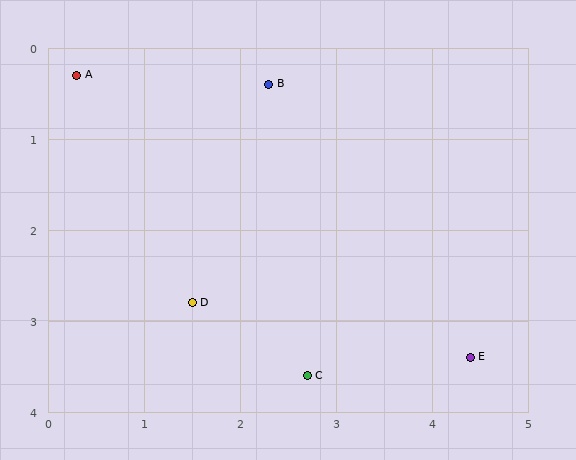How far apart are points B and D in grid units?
Points B and D are about 2.5 grid units apart.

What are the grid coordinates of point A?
Point A is at approximately (0.3, 0.3).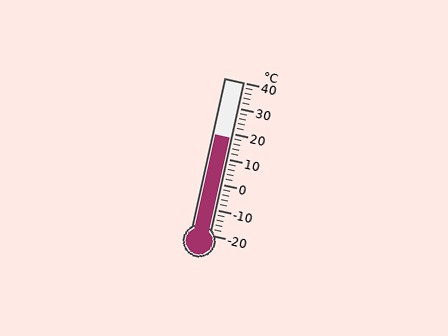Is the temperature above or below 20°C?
The temperature is below 20°C.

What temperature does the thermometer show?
The thermometer shows approximately 18°C.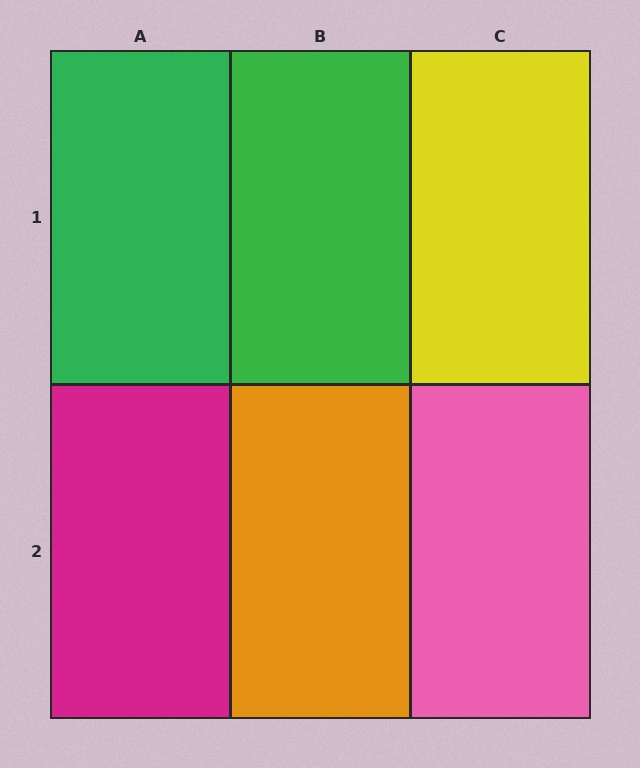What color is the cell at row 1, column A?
Green.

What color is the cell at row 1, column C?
Yellow.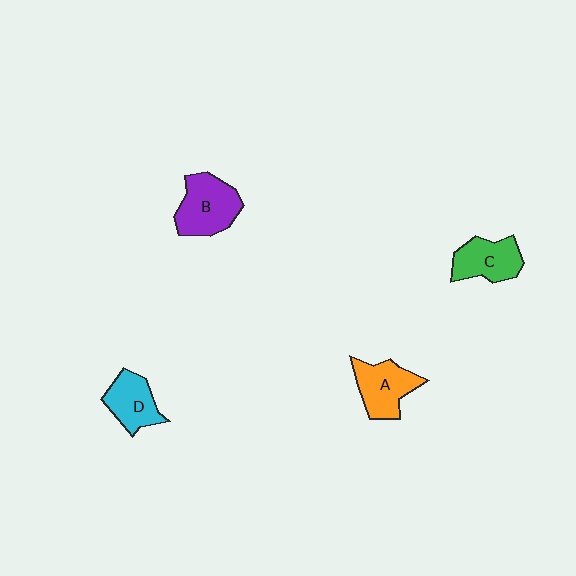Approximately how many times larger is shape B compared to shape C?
Approximately 1.3 times.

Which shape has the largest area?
Shape B (purple).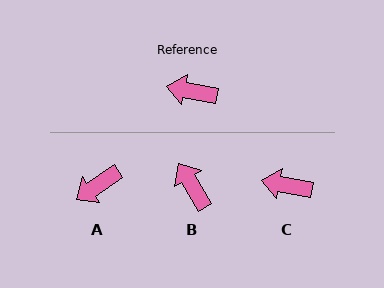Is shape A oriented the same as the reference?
No, it is off by about 45 degrees.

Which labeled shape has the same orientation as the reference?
C.